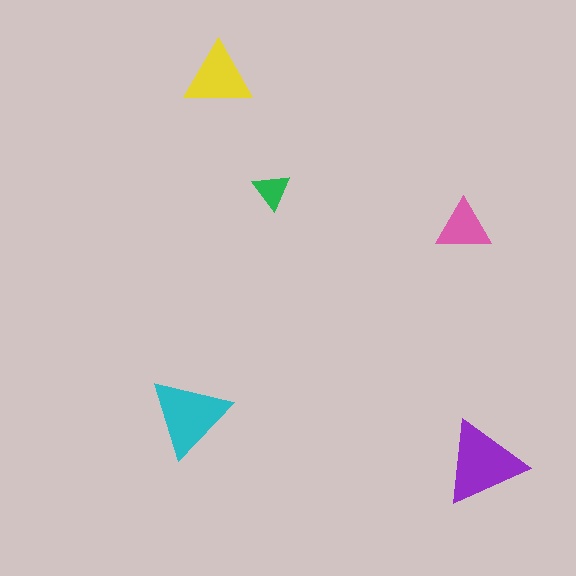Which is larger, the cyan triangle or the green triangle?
The cyan one.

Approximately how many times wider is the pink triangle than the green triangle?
About 1.5 times wider.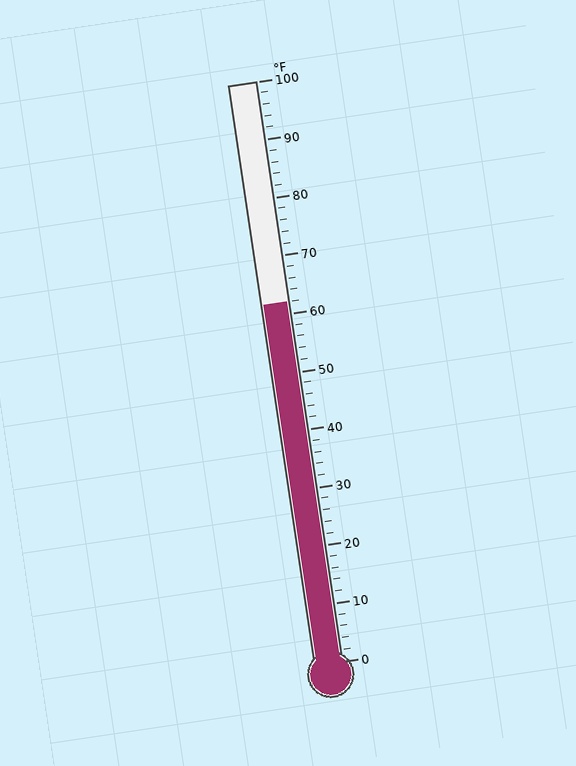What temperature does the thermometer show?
The thermometer shows approximately 62°F.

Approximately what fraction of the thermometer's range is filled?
The thermometer is filled to approximately 60% of its range.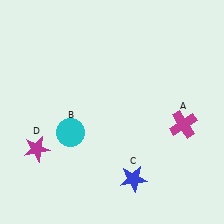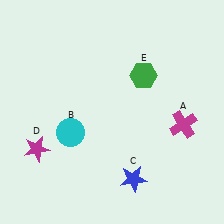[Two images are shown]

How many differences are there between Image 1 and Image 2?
There is 1 difference between the two images.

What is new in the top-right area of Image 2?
A green hexagon (E) was added in the top-right area of Image 2.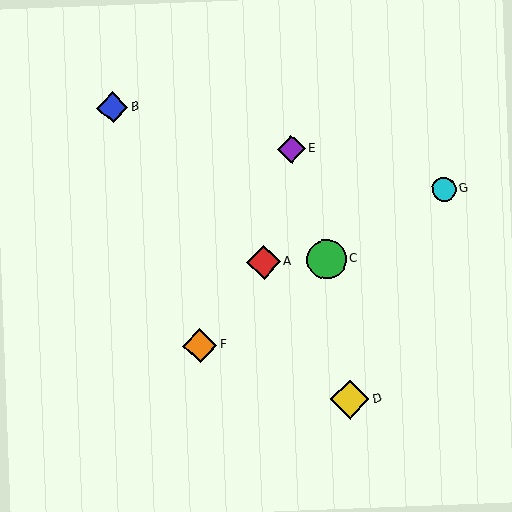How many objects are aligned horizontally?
2 objects (A, C) are aligned horizontally.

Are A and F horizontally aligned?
No, A is at y≈262 and F is at y≈346.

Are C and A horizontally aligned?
Yes, both are at y≈260.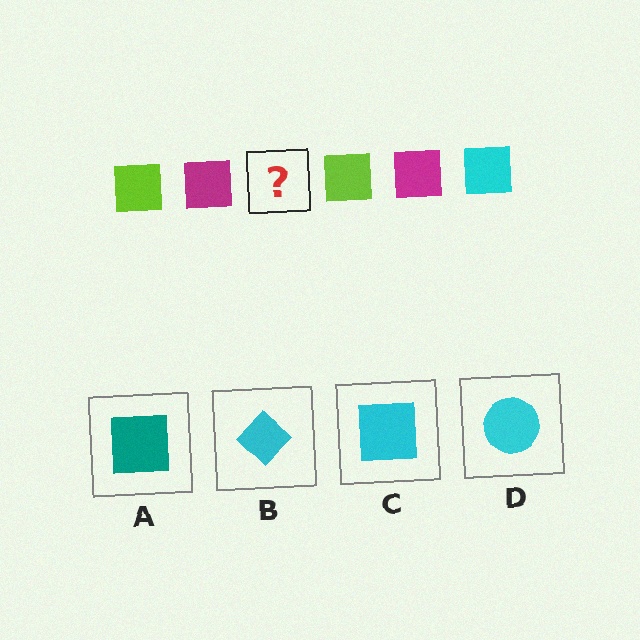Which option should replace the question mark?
Option C.